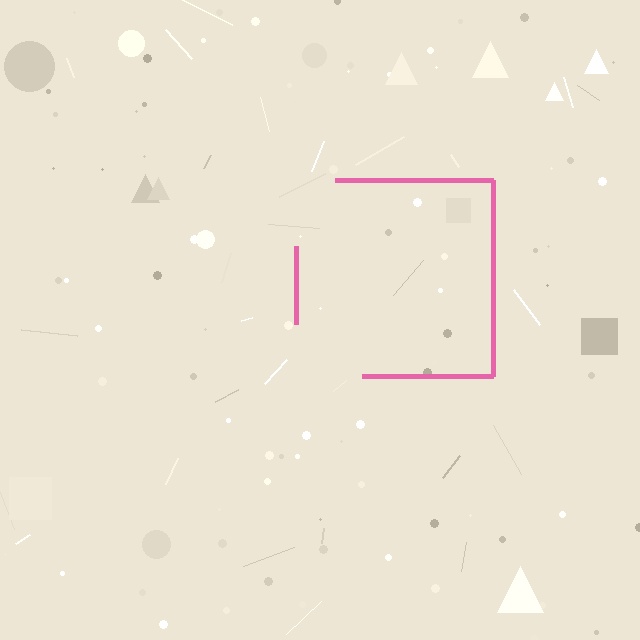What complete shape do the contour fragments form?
The contour fragments form a square.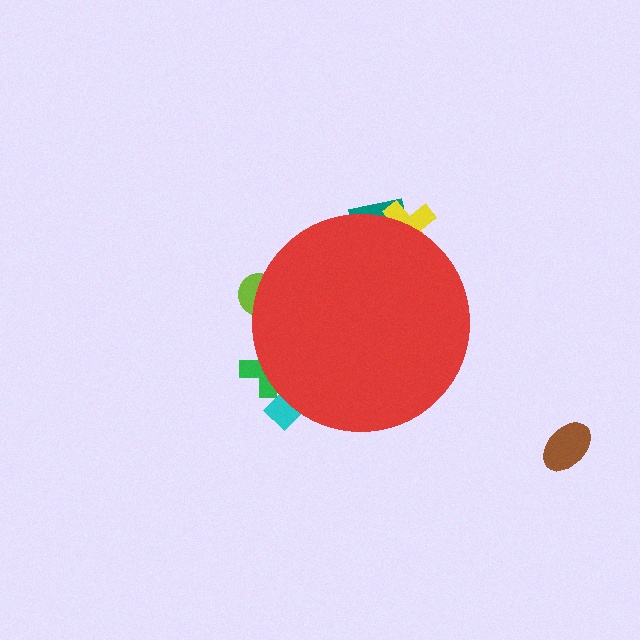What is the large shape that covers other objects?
A red circle.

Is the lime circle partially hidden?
Yes, the lime circle is partially hidden behind the red circle.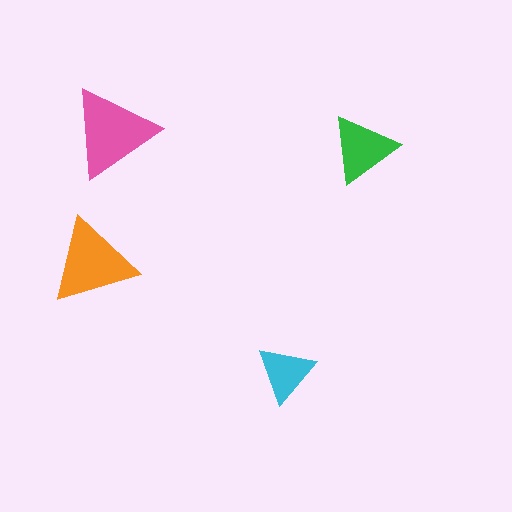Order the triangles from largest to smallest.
the pink one, the orange one, the green one, the cyan one.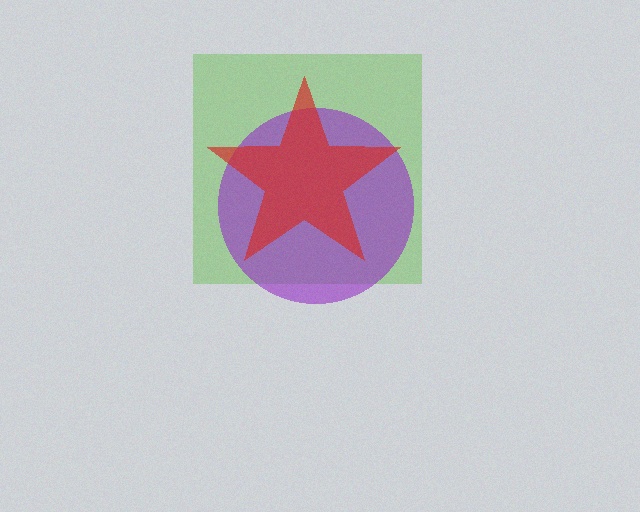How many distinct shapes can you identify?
There are 3 distinct shapes: a lime square, a purple circle, a red star.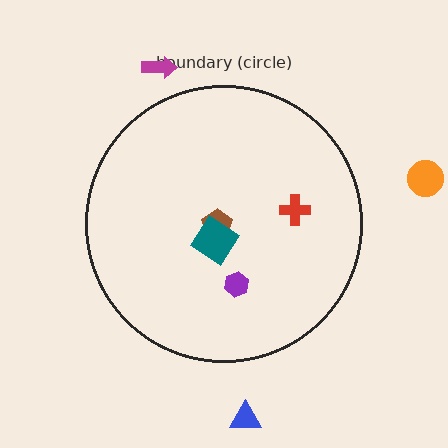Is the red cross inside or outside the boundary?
Inside.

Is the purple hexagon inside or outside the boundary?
Inside.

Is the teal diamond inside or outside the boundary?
Inside.